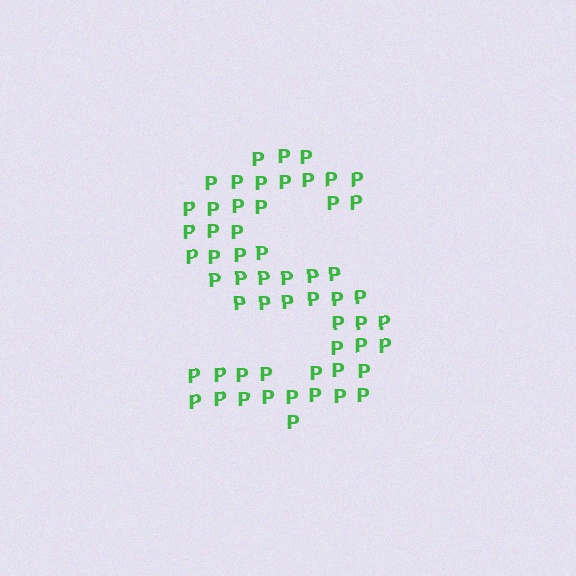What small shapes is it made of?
It is made of small letter P's.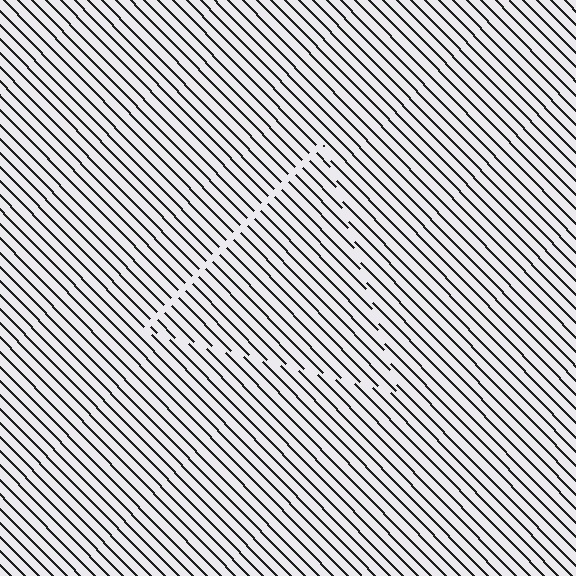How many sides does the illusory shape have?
3 sides — the line-ends trace a triangle.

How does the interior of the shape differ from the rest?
The interior of the shape contains the same grating, shifted by half a period — the contour is defined by the phase discontinuity where line-ends from the inner and outer gratings abut.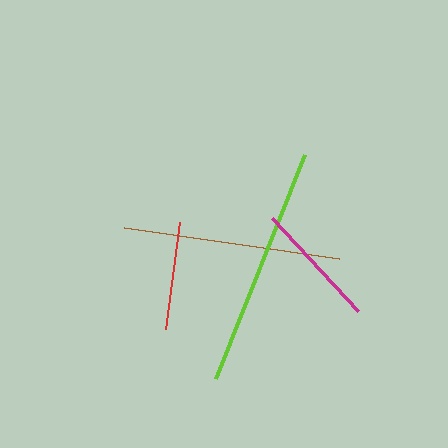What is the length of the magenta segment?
The magenta segment is approximately 126 pixels long.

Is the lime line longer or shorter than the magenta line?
The lime line is longer than the magenta line.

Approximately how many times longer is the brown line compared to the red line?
The brown line is approximately 2.0 times the length of the red line.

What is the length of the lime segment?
The lime segment is approximately 241 pixels long.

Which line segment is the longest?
The lime line is the longest at approximately 241 pixels.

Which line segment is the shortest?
The red line is the shortest at approximately 108 pixels.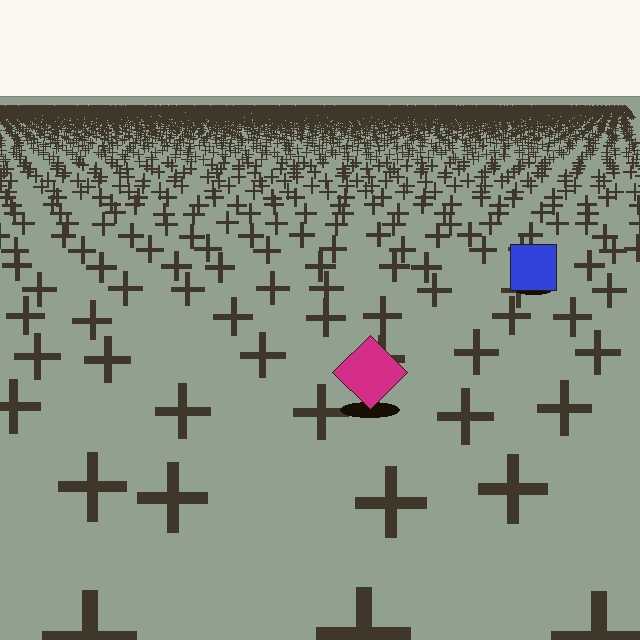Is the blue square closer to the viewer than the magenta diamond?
No. The magenta diamond is closer — you can tell from the texture gradient: the ground texture is coarser near it.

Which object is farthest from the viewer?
The blue square is farthest from the viewer. It appears smaller and the ground texture around it is denser.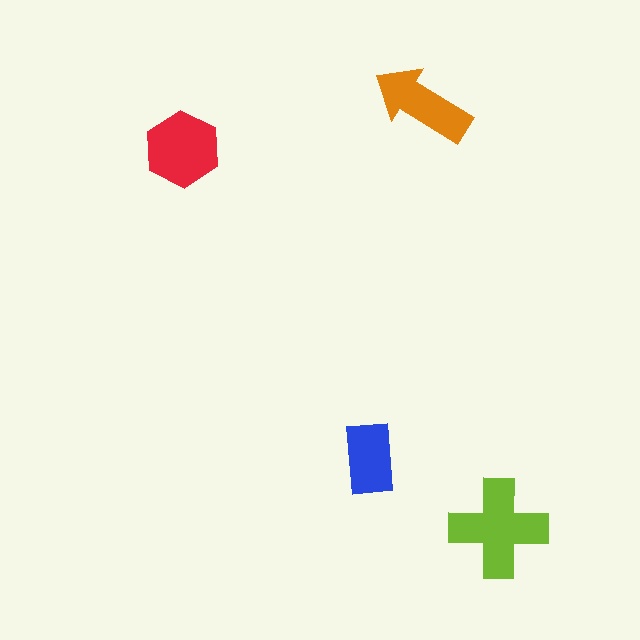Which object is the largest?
The lime cross.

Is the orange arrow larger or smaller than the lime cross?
Smaller.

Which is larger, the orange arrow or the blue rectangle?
The orange arrow.